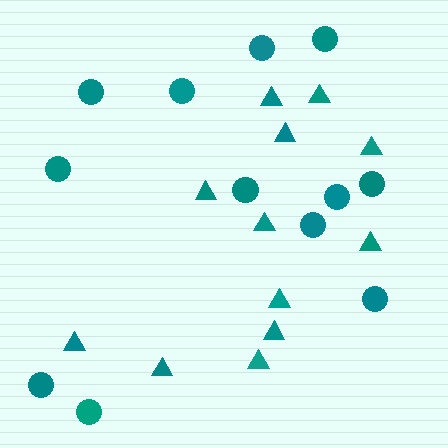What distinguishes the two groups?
There are 2 groups: one group of circles (12) and one group of triangles (12).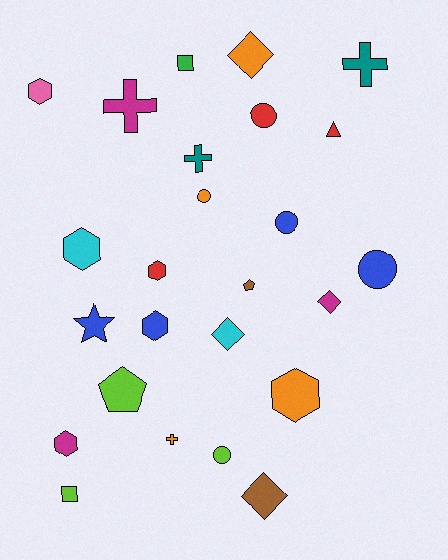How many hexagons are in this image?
There are 6 hexagons.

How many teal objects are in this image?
There are 2 teal objects.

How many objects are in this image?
There are 25 objects.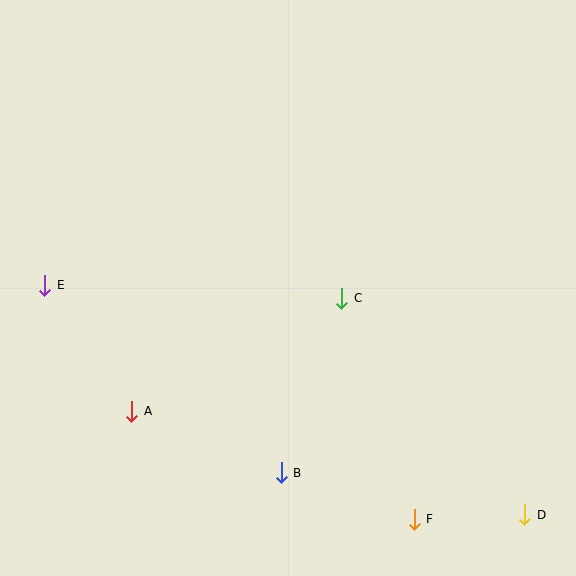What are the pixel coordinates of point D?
Point D is at (525, 515).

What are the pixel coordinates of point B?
Point B is at (281, 473).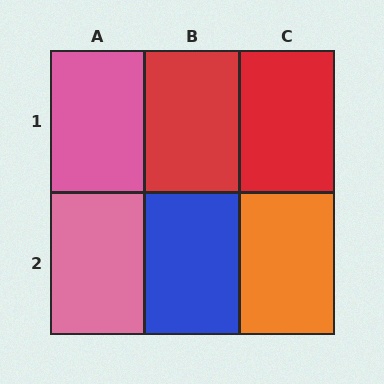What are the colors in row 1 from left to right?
Pink, red, red.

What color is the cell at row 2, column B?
Blue.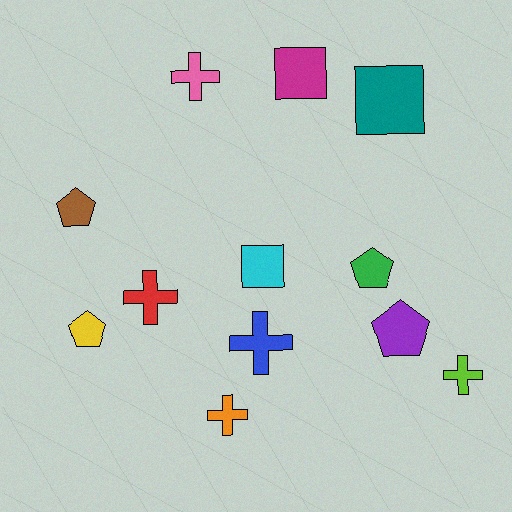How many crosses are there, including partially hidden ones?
There are 5 crosses.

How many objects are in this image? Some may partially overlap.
There are 12 objects.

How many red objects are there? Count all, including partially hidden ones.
There is 1 red object.